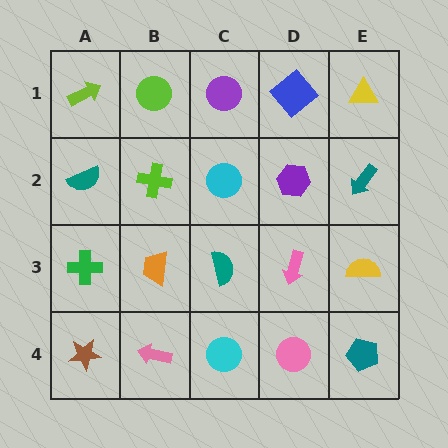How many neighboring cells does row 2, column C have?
4.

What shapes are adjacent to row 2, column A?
A lime arrow (row 1, column A), a green cross (row 3, column A), a lime cross (row 2, column B).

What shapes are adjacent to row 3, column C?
A cyan circle (row 2, column C), a cyan circle (row 4, column C), an orange trapezoid (row 3, column B), a pink arrow (row 3, column D).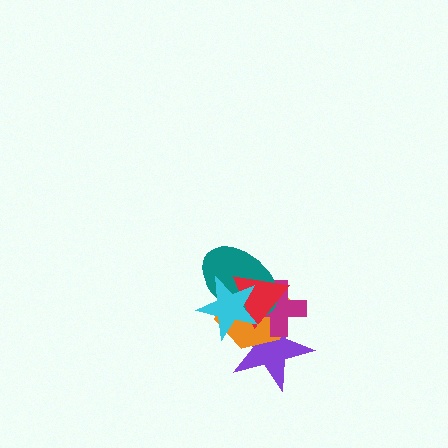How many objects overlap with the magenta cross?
5 objects overlap with the magenta cross.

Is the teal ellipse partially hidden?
Yes, it is partially covered by another shape.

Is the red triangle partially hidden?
Yes, it is partially covered by another shape.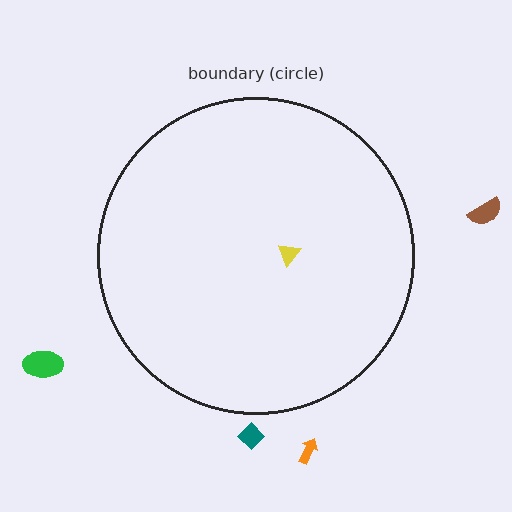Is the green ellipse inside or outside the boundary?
Outside.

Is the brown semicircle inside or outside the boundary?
Outside.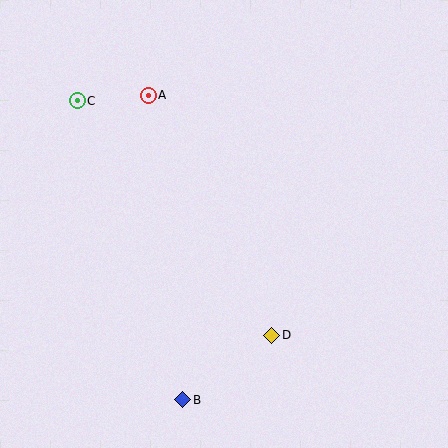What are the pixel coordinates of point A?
Point A is at (148, 95).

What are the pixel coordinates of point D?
Point D is at (272, 335).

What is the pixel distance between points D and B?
The distance between D and B is 110 pixels.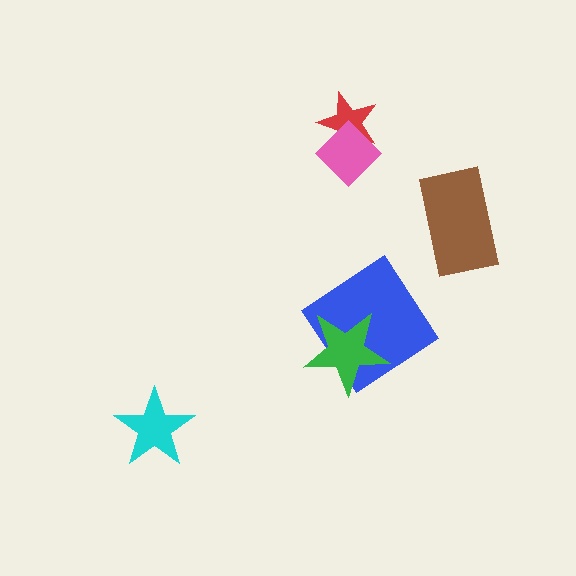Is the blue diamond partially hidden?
Yes, it is partially covered by another shape.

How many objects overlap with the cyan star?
0 objects overlap with the cyan star.